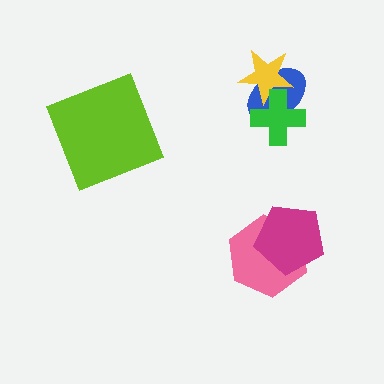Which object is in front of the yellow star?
The green cross is in front of the yellow star.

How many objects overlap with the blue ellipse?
2 objects overlap with the blue ellipse.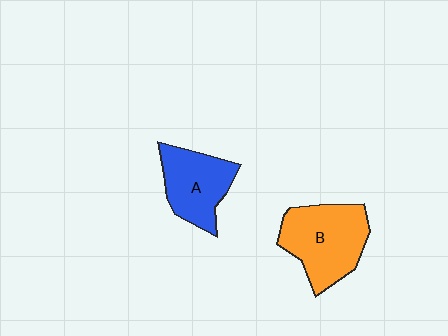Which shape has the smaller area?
Shape A (blue).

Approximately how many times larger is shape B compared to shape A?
Approximately 1.3 times.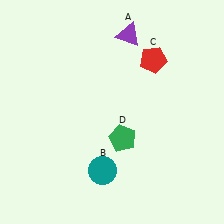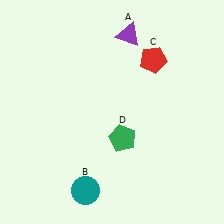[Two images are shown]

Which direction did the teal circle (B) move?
The teal circle (B) moved down.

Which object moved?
The teal circle (B) moved down.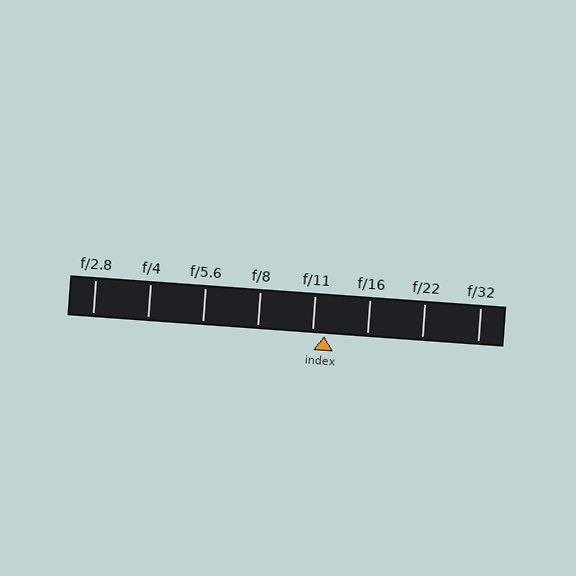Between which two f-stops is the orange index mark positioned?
The index mark is between f/11 and f/16.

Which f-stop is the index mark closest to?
The index mark is closest to f/11.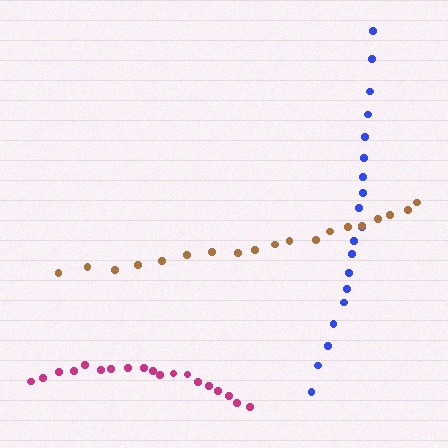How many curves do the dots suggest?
There are 3 distinct paths.